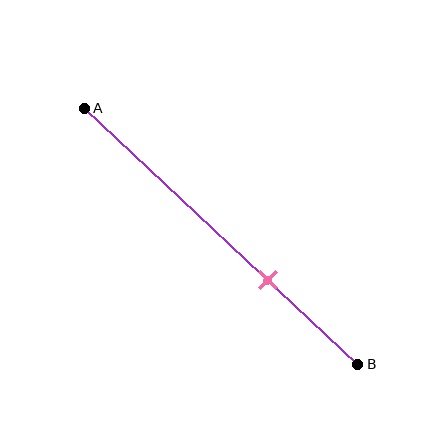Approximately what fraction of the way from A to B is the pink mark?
The pink mark is approximately 65% of the way from A to B.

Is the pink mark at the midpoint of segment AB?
No, the mark is at about 65% from A, not at the 50% midpoint.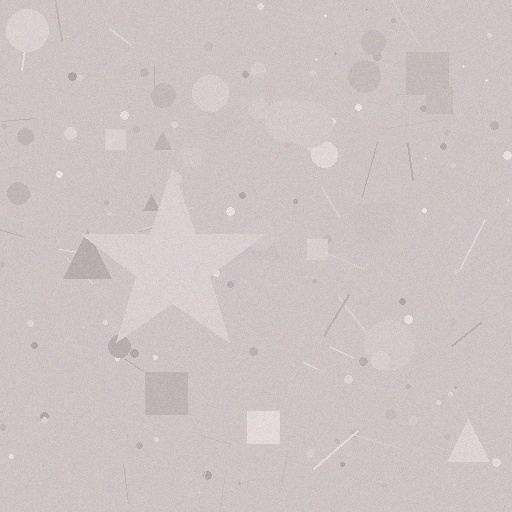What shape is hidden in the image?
A star is hidden in the image.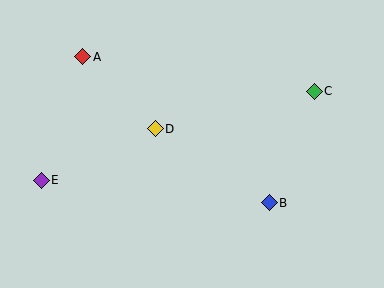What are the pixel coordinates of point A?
Point A is at (83, 57).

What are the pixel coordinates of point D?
Point D is at (155, 129).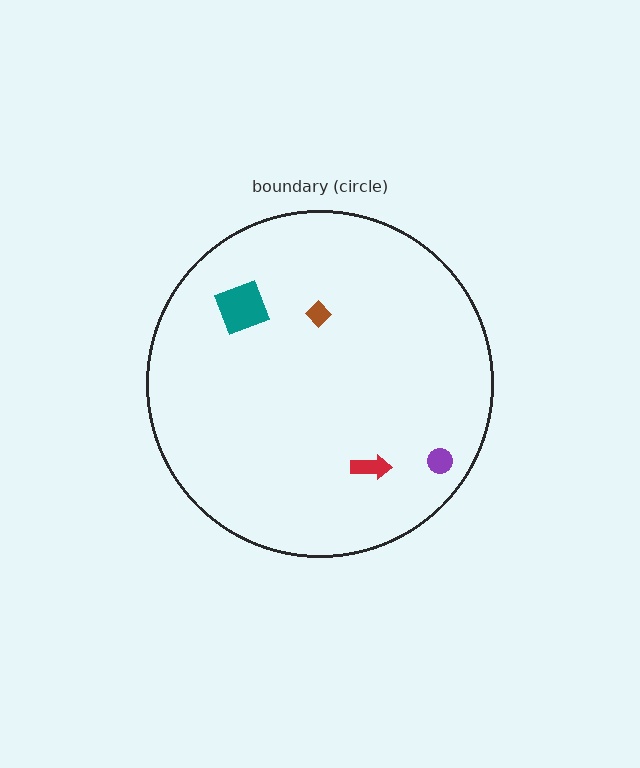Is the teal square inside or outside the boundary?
Inside.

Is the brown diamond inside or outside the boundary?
Inside.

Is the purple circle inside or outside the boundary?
Inside.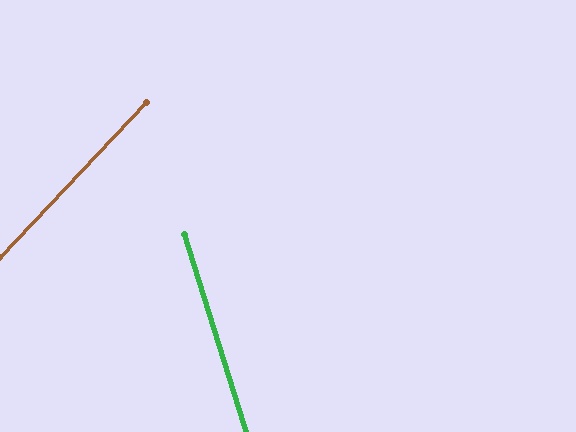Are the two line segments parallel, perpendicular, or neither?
Neither parallel nor perpendicular — they differ by about 61°.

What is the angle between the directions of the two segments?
Approximately 61 degrees.